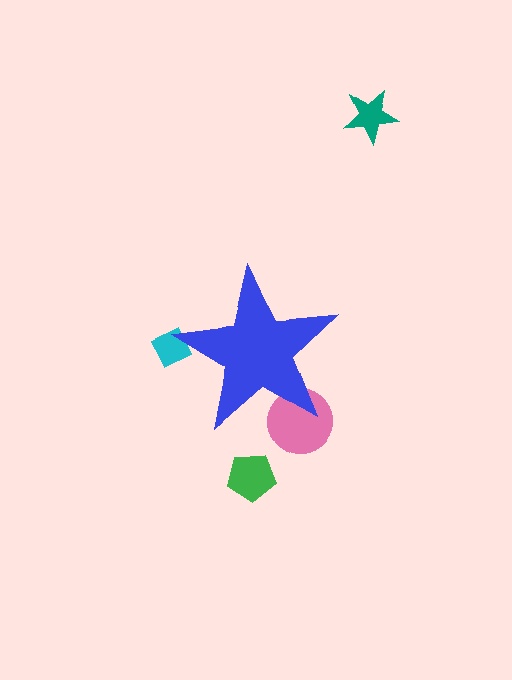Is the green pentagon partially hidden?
No, the green pentagon is fully visible.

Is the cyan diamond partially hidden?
Yes, the cyan diamond is partially hidden behind the blue star.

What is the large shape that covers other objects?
A blue star.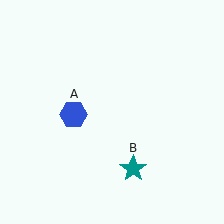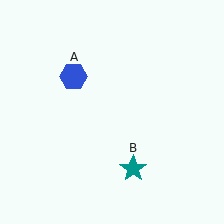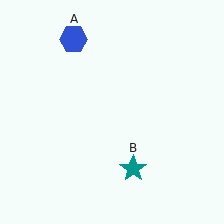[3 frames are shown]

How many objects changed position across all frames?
1 object changed position: blue hexagon (object A).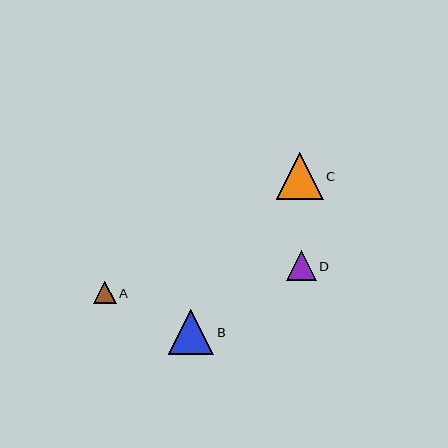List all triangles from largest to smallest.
From largest to smallest: C, B, D, A.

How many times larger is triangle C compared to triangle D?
Triangle C is approximately 1.6 times the size of triangle D.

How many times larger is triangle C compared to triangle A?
Triangle C is approximately 2.1 times the size of triangle A.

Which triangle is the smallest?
Triangle A is the smallest with a size of approximately 23 pixels.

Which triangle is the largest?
Triangle C is the largest with a size of approximately 47 pixels.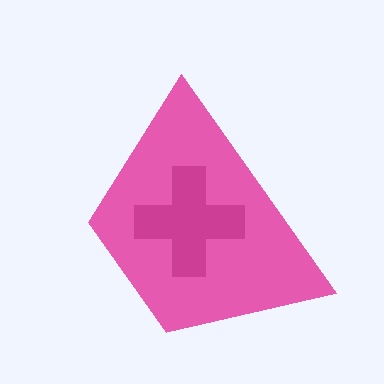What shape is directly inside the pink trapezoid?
The magenta cross.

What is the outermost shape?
The pink trapezoid.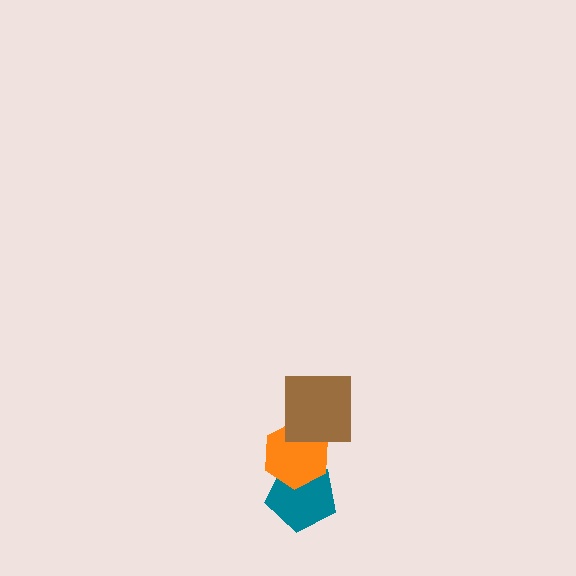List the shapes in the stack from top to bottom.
From top to bottom: the brown square, the orange hexagon, the teal pentagon.